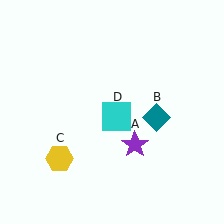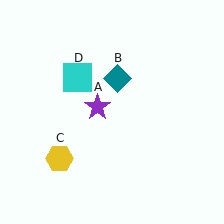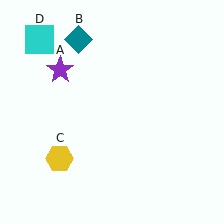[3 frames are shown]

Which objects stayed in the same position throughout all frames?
Yellow hexagon (object C) remained stationary.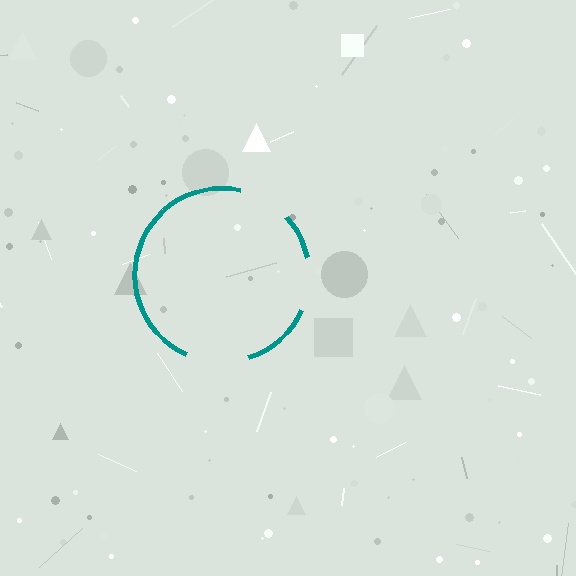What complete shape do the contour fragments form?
The contour fragments form a circle.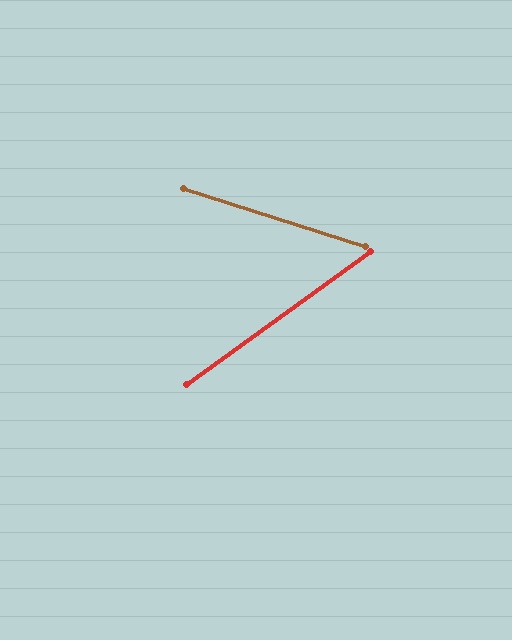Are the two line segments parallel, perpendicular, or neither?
Neither parallel nor perpendicular — they differ by about 53°.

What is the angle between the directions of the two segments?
Approximately 53 degrees.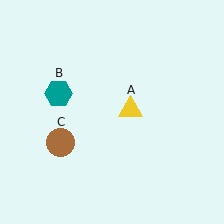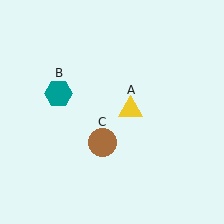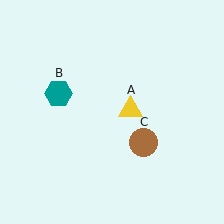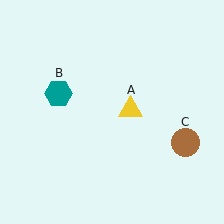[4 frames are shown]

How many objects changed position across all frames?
1 object changed position: brown circle (object C).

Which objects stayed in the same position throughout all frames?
Yellow triangle (object A) and teal hexagon (object B) remained stationary.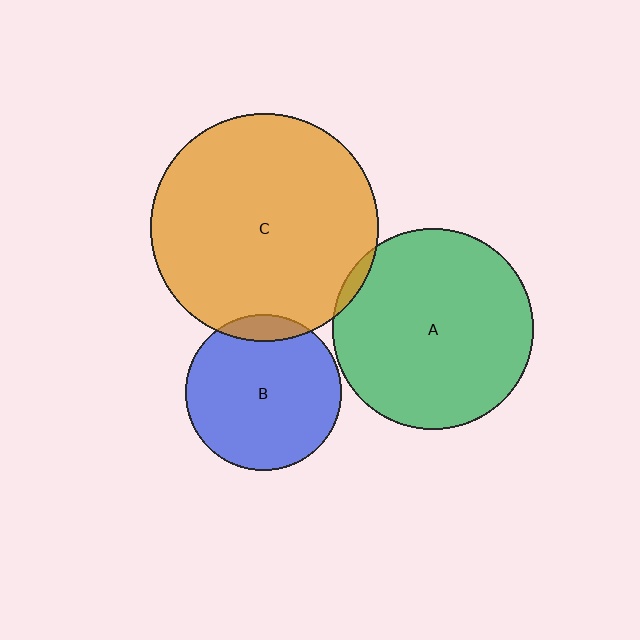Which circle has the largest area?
Circle C (orange).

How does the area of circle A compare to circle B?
Approximately 1.7 times.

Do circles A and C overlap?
Yes.